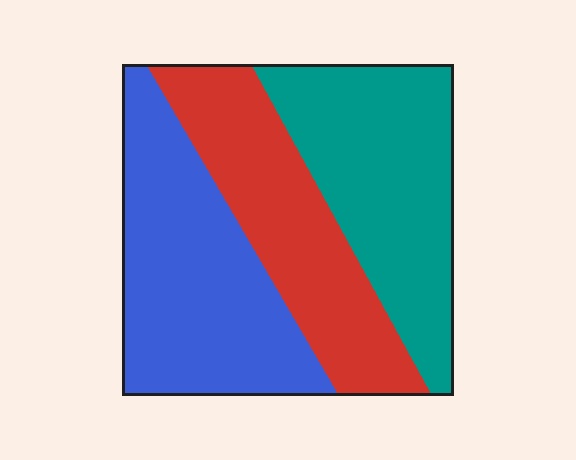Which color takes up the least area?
Red, at roughly 30%.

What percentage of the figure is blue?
Blue covers 36% of the figure.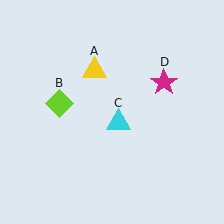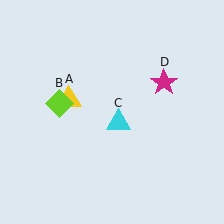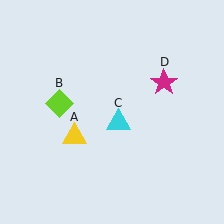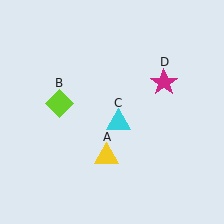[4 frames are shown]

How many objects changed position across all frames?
1 object changed position: yellow triangle (object A).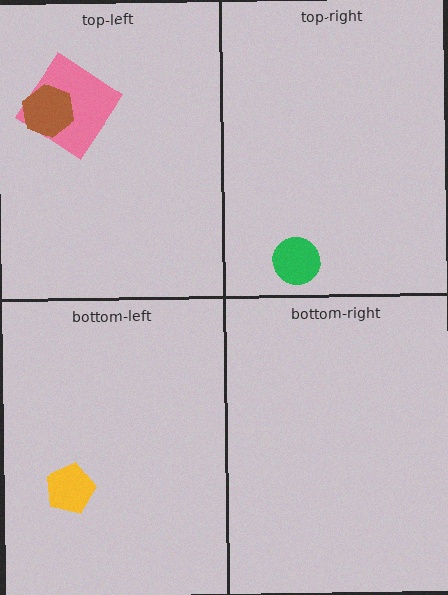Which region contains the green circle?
The top-right region.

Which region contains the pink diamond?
The top-left region.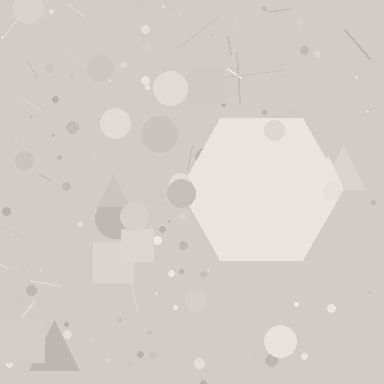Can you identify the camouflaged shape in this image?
The camouflaged shape is a hexagon.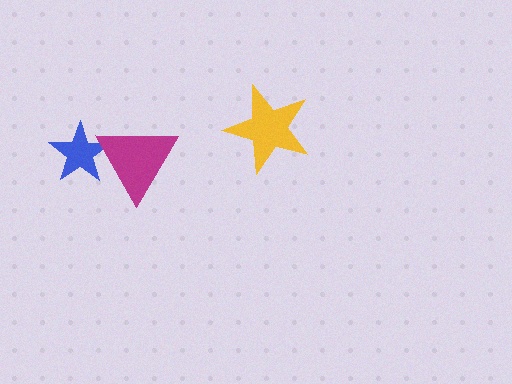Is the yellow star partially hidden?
No, no other shape covers it.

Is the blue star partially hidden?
Yes, it is partially covered by another shape.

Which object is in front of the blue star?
The magenta triangle is in front of the blue star.